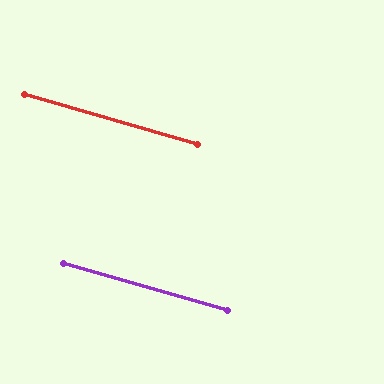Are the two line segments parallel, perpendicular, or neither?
Parallel — their directions differ by only 0.1°.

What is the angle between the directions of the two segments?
Approximately 0 degrees.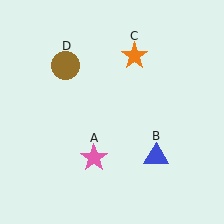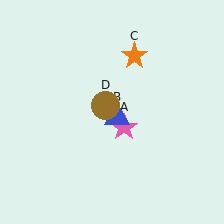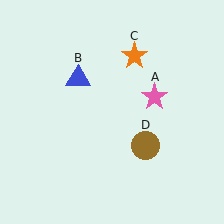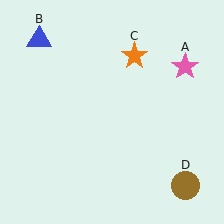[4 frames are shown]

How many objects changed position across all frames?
3 objects changed position: pink star (object A), blue triangle (object B), brown circle (object D).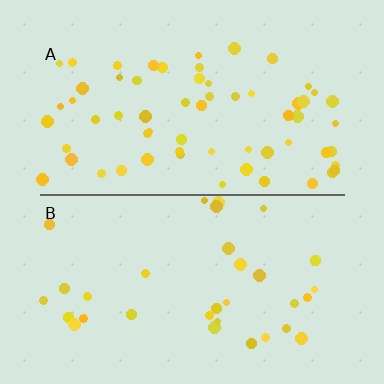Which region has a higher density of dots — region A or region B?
A (the top).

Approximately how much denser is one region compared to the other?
Approximately 1.9× — region A over region B.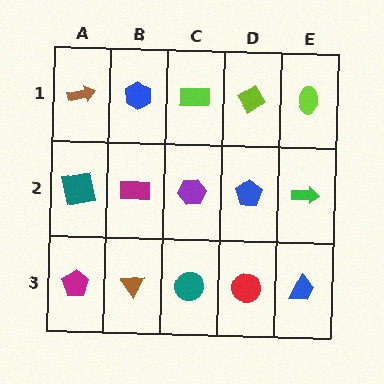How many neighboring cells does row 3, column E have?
2.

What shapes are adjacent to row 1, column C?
A purple hexagon (row 2, column C), a blue hexagon (row 1, column B), a lime diamond (row 1, column D).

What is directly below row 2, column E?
A blue trapezoid.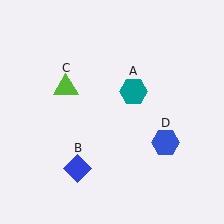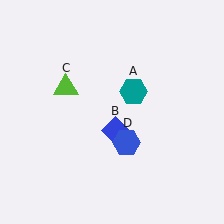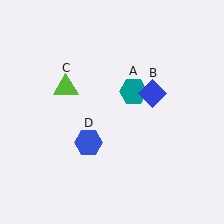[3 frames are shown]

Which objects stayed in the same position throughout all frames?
Teal hexagon (object A) and lime triangle (object C) remained stationary.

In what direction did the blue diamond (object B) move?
The blue diamond (object B) moved up and to the right.